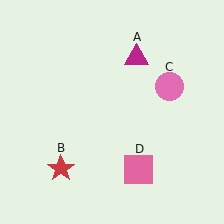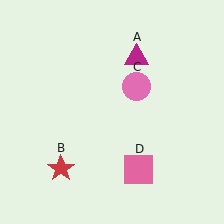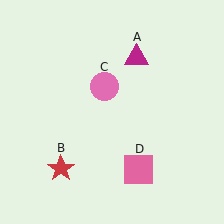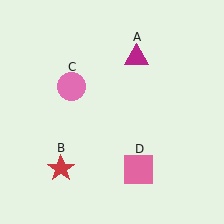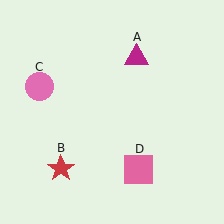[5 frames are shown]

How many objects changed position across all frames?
1 object changed position: pink circle (object C).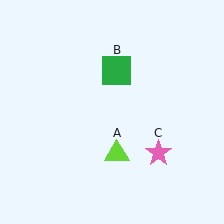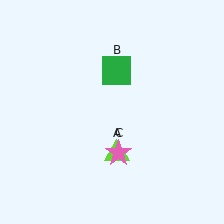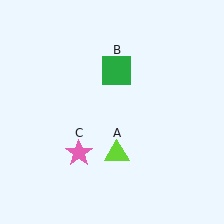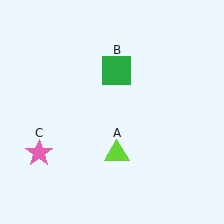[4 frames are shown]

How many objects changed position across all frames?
1 object changed position: pink star (object C).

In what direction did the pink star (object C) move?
The pink star (object C) moved left.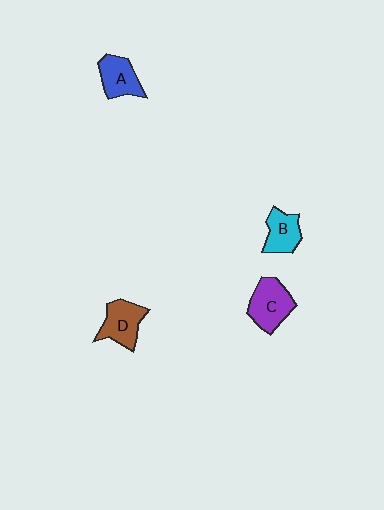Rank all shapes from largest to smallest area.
From largest to smallest: C (purple), D (brown), A (blue), B (cyan).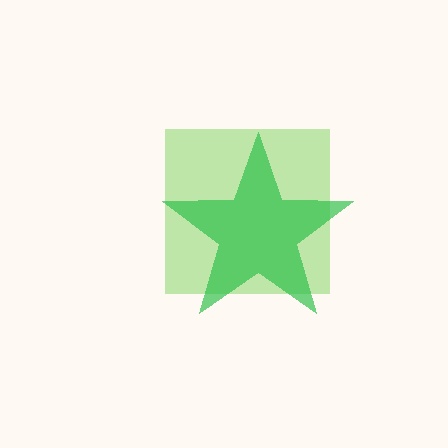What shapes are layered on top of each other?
The layered shapes are: a lime square, a green star.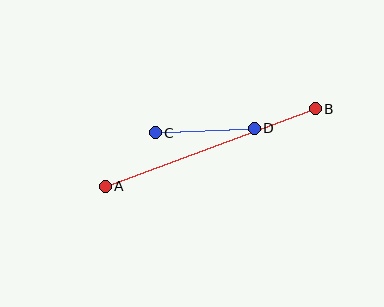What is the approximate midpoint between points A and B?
The midpoint is at approximately (210, 148) pixels.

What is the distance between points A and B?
The distance is approximately 224 pixels.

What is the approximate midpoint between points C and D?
The midpoint is at approximately (205, 130) pixels.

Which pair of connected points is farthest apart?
Points A and B are farthest apart.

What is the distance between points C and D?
The distance is approximately 99 pixels.